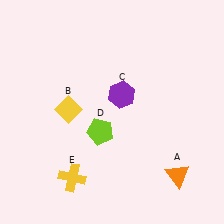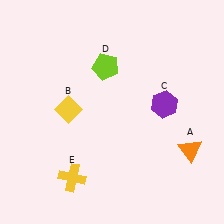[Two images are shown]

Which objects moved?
The objects that moved are: the orange triangle (A), the purple hexagon (C), the lime pentagon (D).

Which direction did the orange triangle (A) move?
The orange triangle (A) moved up.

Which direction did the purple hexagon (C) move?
The purple hexagon (C) moved right.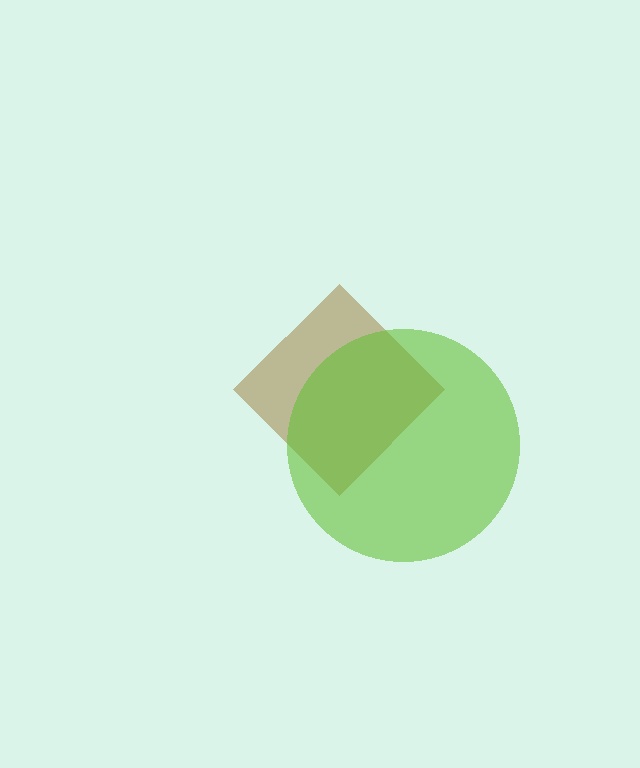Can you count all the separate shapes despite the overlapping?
Yes, there are 2 separate shapes.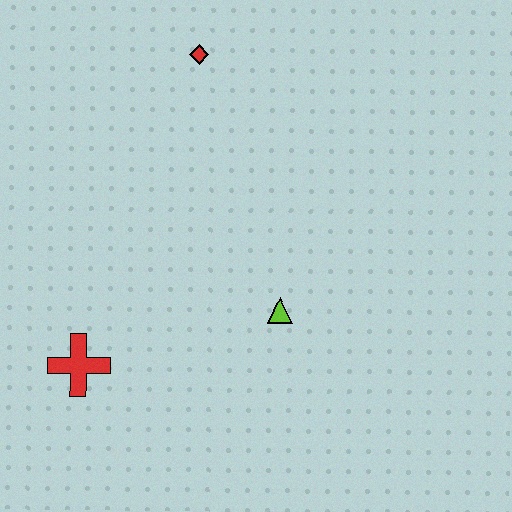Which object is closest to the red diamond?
The lime triangle is closest to the red diamond.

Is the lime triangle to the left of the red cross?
No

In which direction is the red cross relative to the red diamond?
The red cross is below the red diamond.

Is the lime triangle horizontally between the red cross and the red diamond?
No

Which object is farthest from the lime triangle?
The red diamond is farthest from the lime triangle.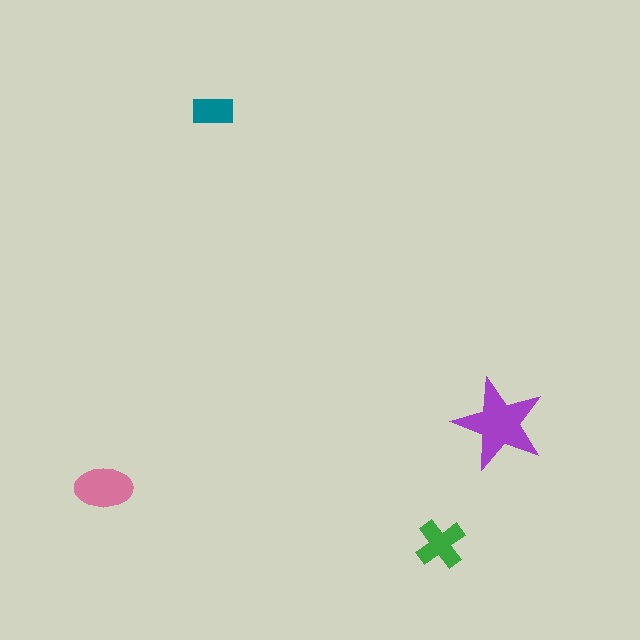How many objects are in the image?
There are 4 objects in the image.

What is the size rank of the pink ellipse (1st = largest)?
2nd.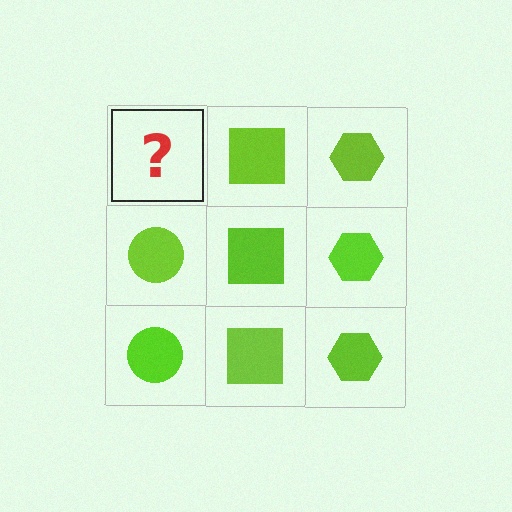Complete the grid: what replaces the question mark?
The question mark should be replaced with a lime circle.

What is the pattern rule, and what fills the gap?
The rule is that each column has a consistent shape. The gap should be filled with a lime circle.